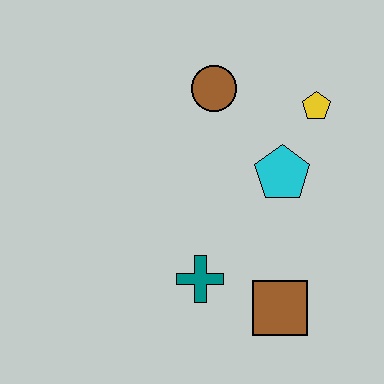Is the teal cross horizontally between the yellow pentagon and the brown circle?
No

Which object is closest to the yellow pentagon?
The cyan pentagon is closest to the yellow pentagon.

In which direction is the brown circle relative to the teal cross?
The brown circle is above the teal cross.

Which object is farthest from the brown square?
The brown circle is farthest from the brown square.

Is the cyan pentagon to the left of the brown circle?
No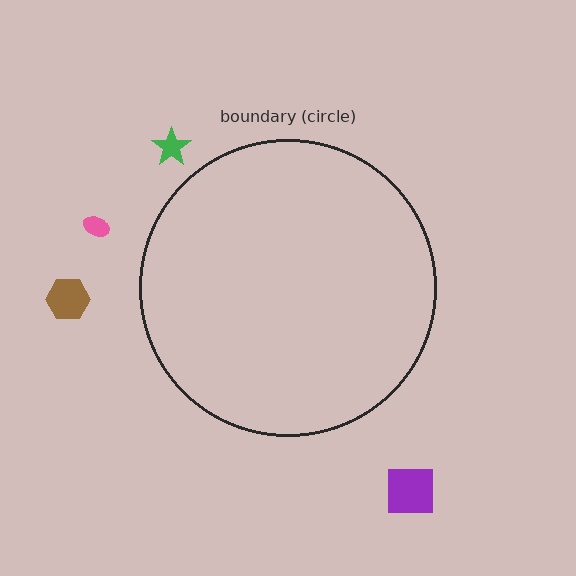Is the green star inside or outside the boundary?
Outside.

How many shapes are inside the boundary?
0 inside, 4 outside.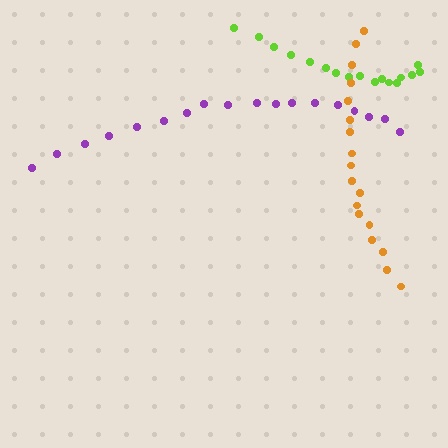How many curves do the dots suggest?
There are 3 distinct paths.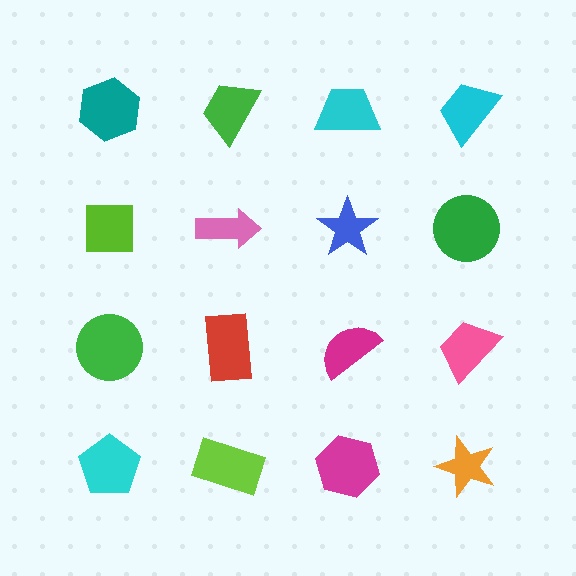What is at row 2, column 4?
A green circle.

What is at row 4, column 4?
An orange star.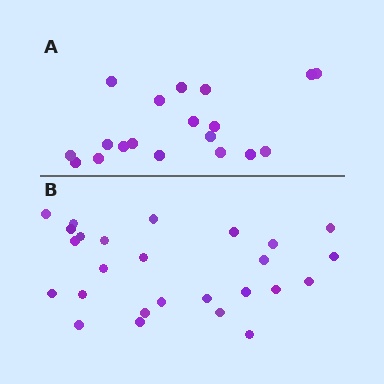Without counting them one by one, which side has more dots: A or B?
Region B (the bottom region) has more dots.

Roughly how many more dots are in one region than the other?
Region B has roughly 8 or so more dots than region A.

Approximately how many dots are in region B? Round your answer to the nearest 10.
About 30 dots. (The exact count is 26, which rounds to 30.)